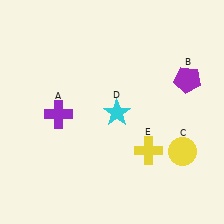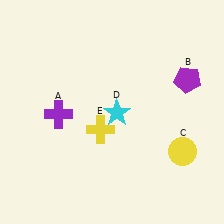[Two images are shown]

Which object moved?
The yellow cross (E) moved left.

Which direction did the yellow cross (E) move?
The yellow cross (E) moved left.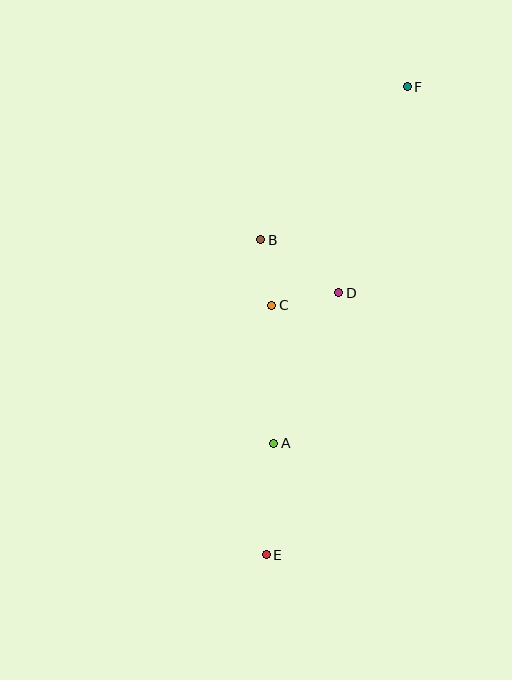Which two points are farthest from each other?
Points E and F are farthest from each other.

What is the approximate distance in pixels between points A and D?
The distance between A and D is approximately 164 pixels.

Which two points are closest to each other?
Points B and C are closest to each other.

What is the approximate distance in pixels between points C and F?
The distance between C and F is approximately 257 pixels.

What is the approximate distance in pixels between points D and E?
The distance between D and E is approximately 272 pixels.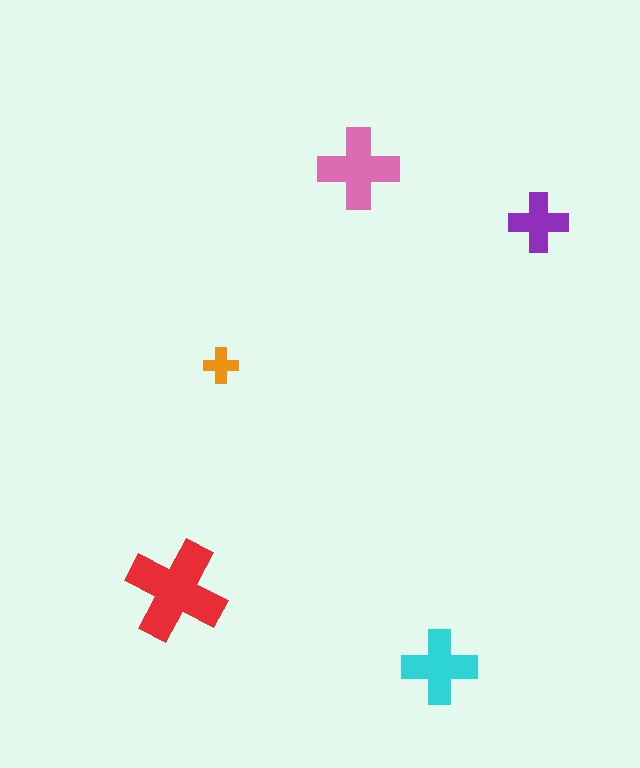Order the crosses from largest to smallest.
the red one, the pink one, the cyan one, the purple one, the orange one.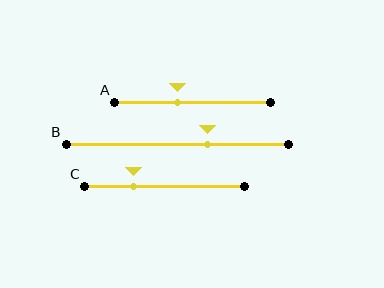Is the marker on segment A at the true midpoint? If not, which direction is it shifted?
No, the marker on segment A is shifted to the left by about 10% of the segment length.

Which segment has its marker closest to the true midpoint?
Segment A has its marker closest to the true midpoint.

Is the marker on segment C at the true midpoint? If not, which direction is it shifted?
No, the marker on segment C is shifted to the left by about 19% of the segment length.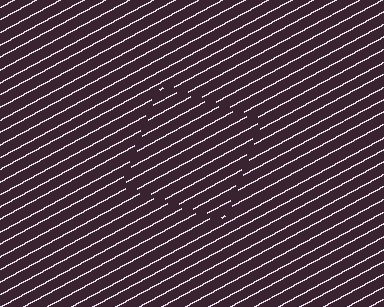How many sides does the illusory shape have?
4 sides — the line-ends trace a square.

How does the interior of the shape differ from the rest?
The interior of the shape contains the same grating, shifted by half a period — the contour is defined by the phase discontinuity where line-ends from the inner and outer gratings abut.